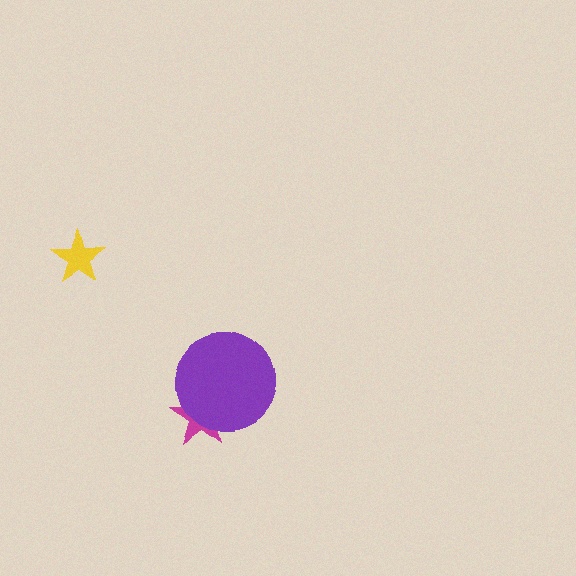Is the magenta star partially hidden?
Yes, it is partially covered by another shape.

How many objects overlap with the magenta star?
1 object overlaps with the magenta star.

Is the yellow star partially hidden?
No, no other shape covers it.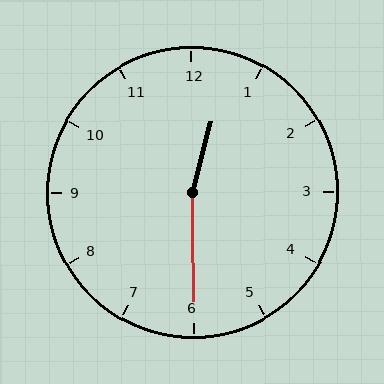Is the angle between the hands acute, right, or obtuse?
It is obtuse.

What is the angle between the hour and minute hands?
Approximately 165 degrees.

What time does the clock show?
12:30.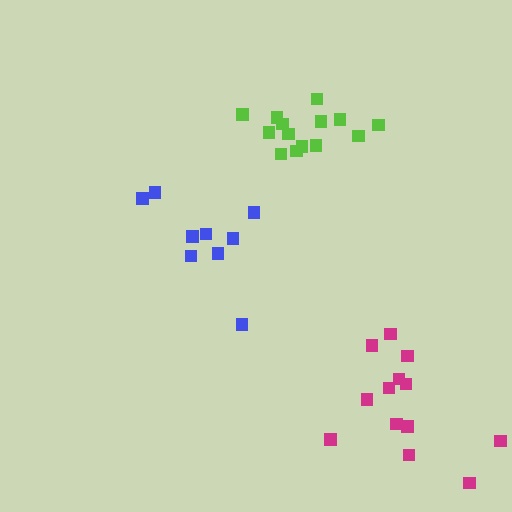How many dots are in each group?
Group 1: 14 dots, Group 2: 9 dots, Group 3: 13 dots (36 total).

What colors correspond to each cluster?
The clusters are colored: lime, blue, magenta.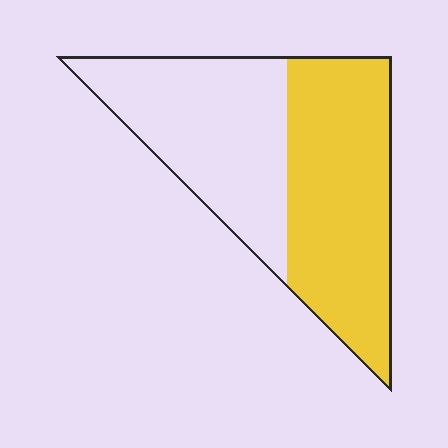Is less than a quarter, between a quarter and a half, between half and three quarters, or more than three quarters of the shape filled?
Between half and three quarters.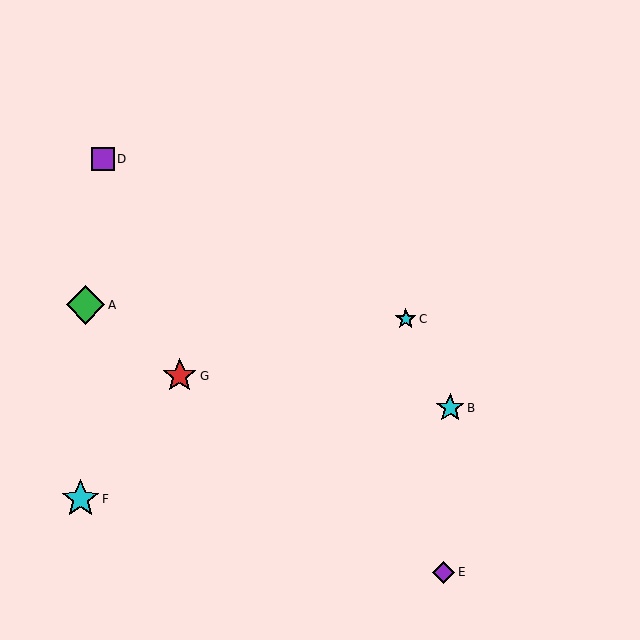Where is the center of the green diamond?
The center of the green diamond is at (86, 305).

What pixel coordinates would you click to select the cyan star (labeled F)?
Click at (80, 499) to select the cyan star F.